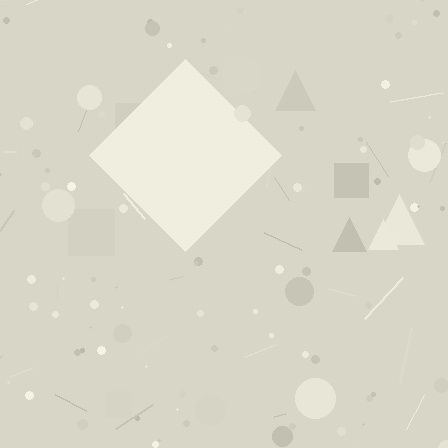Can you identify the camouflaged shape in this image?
The camouflaged shape is a diamond.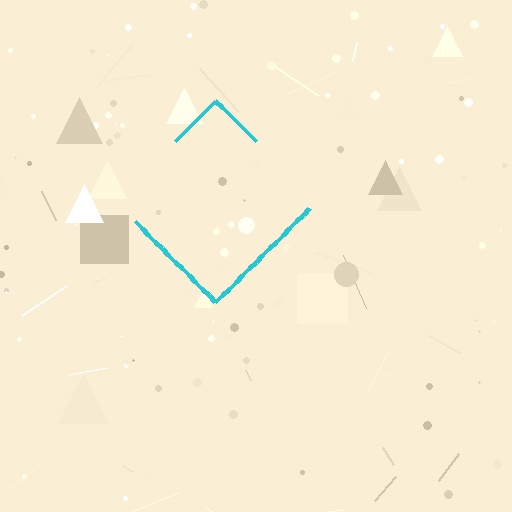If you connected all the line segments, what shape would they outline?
They would outline a diamond.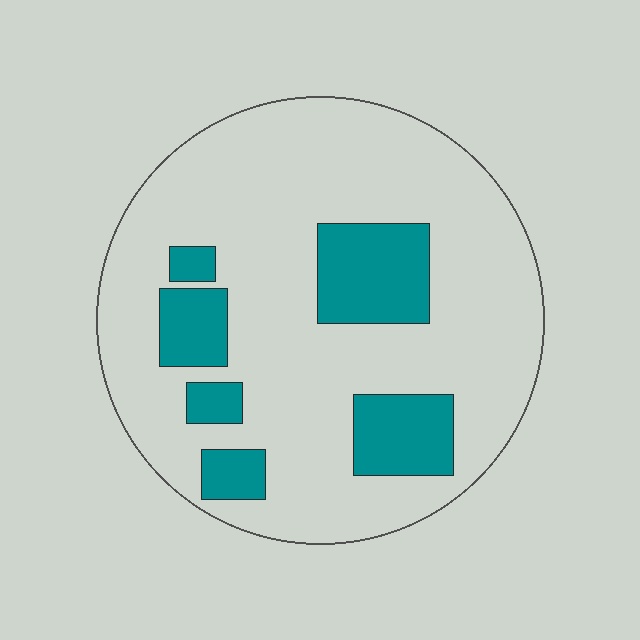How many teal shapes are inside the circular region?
6.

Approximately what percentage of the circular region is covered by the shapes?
Approximately 20%.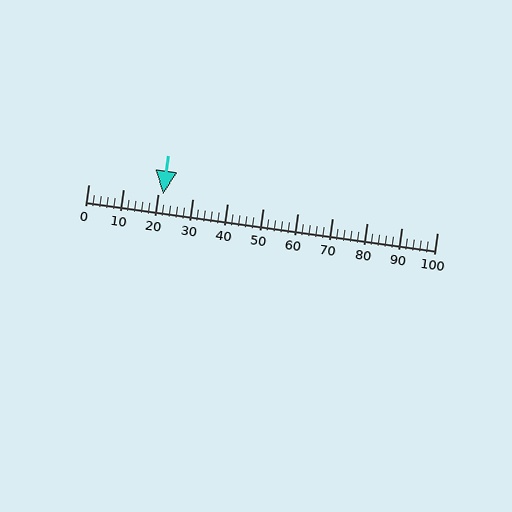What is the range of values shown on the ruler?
The ruler shows values from 0 to 100.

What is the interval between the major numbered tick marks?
The major tick marks are spaced 10 units apart.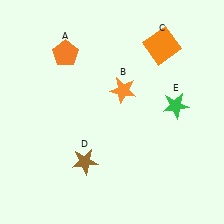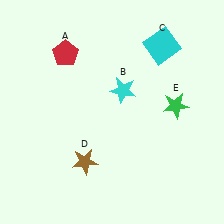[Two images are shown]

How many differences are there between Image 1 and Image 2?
There are 3 differences between the two images.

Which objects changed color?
A changed from orange to red. B changed from orange to cyan. C changed from orange to cyan.